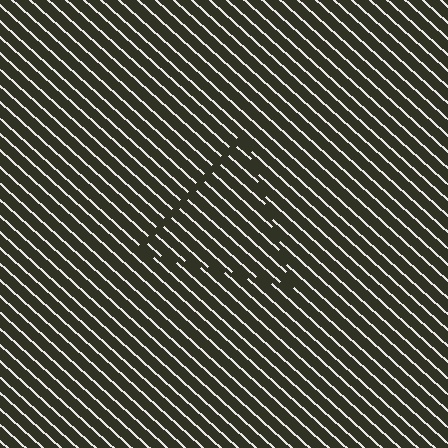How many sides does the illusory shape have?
3 sides — the line-ends trace a triangle.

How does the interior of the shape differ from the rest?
The interior of the shape contains the same grating, shifted by half a period — the contour is defined by the phase discontinuity where line-ends from the inner and outer gratings abut.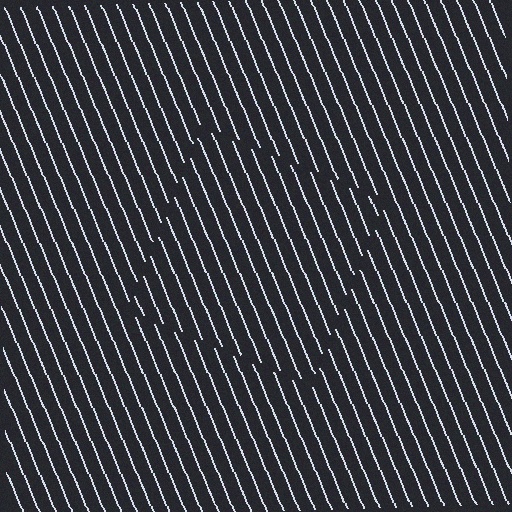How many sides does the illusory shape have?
4 sides — the line-ends trace a square.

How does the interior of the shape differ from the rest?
The interior of the shape contains the same grating, shifted by half a period — the contour is defined by the phase discontinuity where line-ends from the inner and outer gratings abut.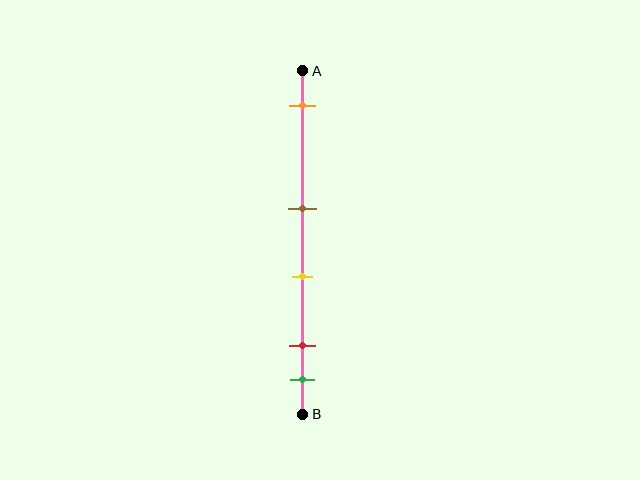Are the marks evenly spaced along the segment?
No, the marks are not evenly spaced.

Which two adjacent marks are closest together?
The red and green marks are the closest adjacent pair.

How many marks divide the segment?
There are 5 marks dividing the segment.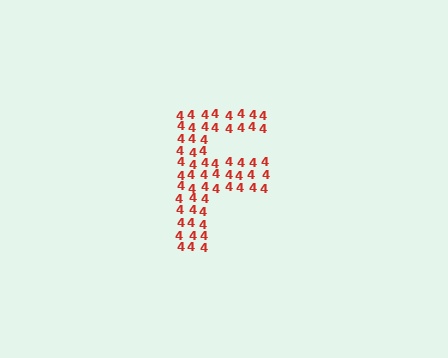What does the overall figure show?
The overall figure shows the letter F.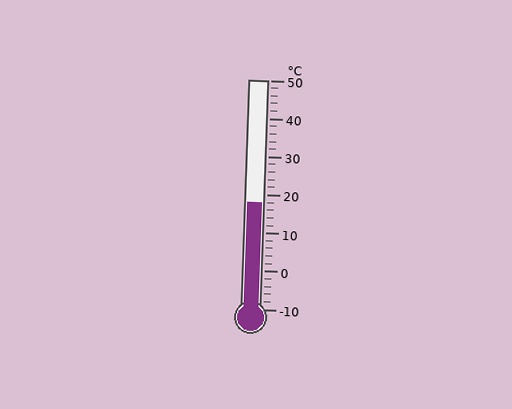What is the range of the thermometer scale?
The thermometer scale ranges from -10°C to 50°C.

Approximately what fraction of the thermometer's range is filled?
The thermometer is filled to approximately 45% of its range.